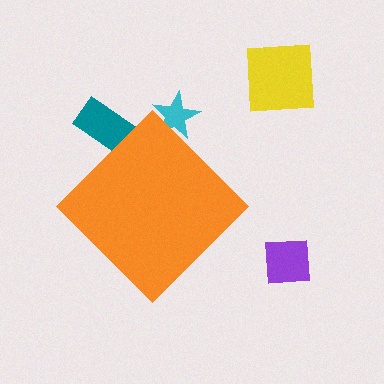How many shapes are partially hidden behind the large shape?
2 shapes are partially hidden.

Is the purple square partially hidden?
No, the purple square is fully visible.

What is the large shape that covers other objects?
An orange diamond.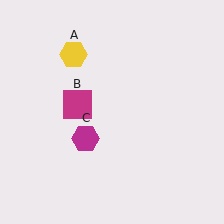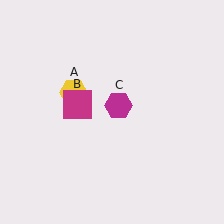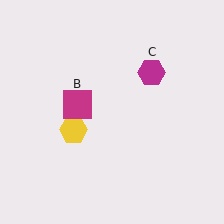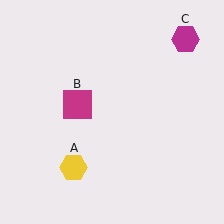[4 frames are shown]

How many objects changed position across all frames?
2 objects changed position: yellow hexagon (object A), magenta hexagon (object C).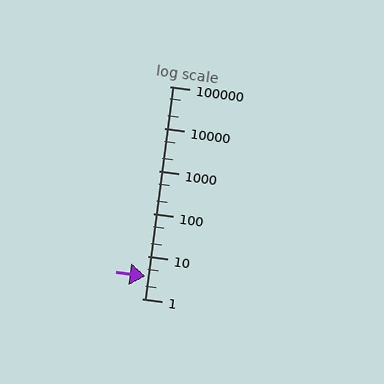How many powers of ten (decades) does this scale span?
The scale spans 5 decades, from 1 to 100000.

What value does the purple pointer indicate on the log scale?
The pointer indicates approximately 3.3.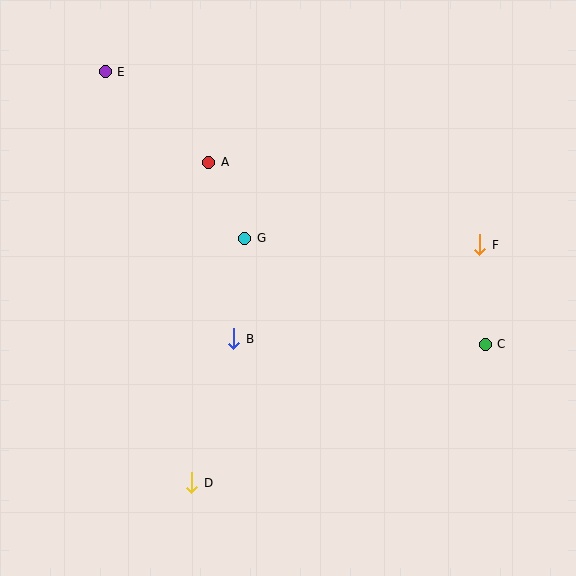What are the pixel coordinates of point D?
Point D is at (192, 483).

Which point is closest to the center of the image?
Point G at (245, 238) is closest to the center.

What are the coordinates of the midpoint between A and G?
The midpoint between A and G is at (227, 200).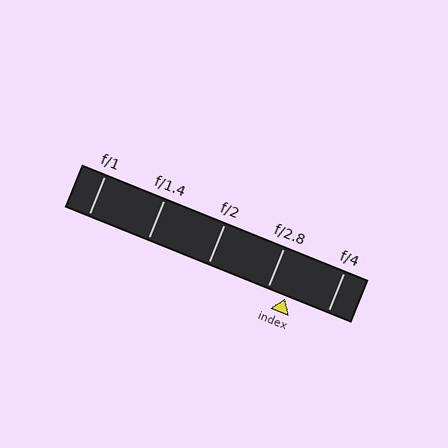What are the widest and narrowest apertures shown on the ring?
The widest aperture shown is f/1 and the narrowest is f/4.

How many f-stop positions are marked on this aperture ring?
There are 5 f-stop positions marked.